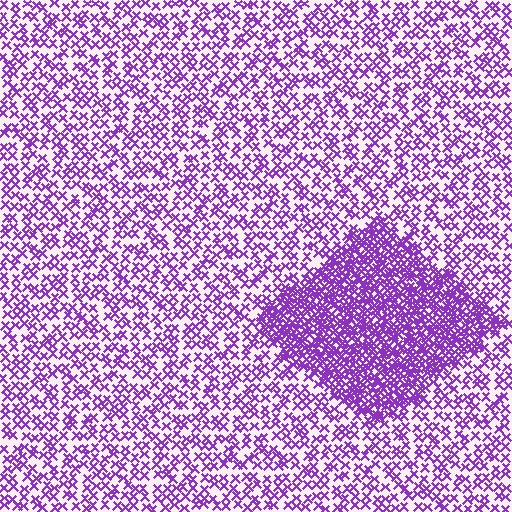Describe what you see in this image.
The image contains small purple elements arranged at two different densities. A diamond-shaped region is visible where the elements are more densely packed than the surrounding area.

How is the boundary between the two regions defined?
The boundary is defined by a change in element density (approximately 2.5x ratio). All elements are the same color, size, and shape.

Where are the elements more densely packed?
The elements are more densely packed inside the diamond boundary.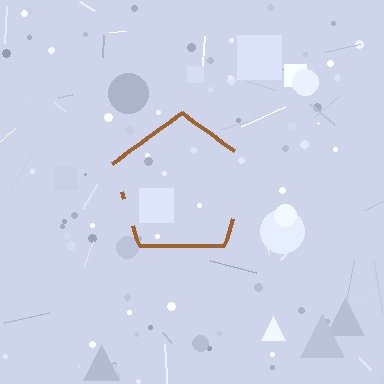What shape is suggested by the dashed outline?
The dashed outline suggests a pentagon.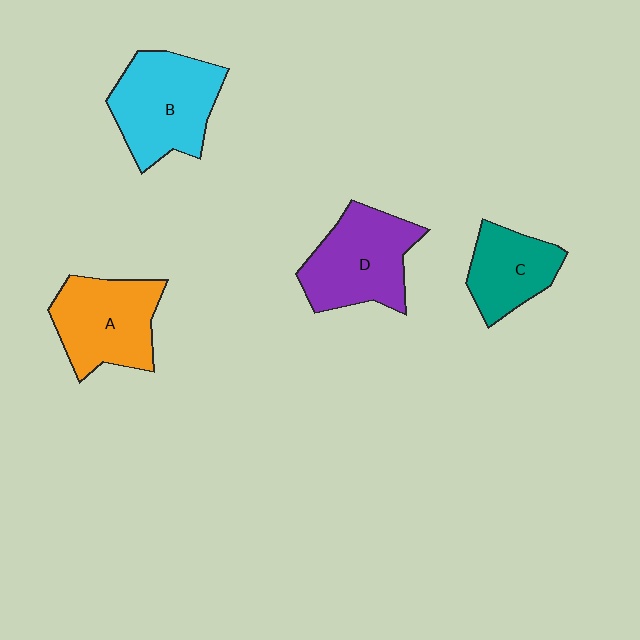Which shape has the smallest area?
Shape C (teal).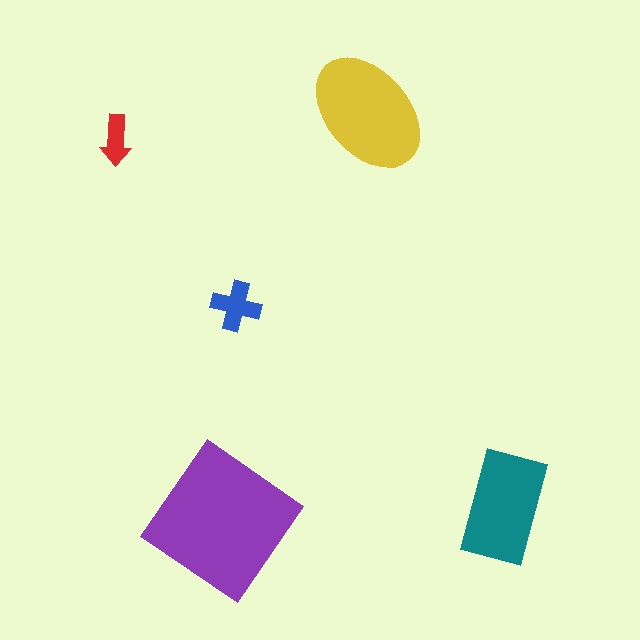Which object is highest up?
The yellow ellipse is topmost.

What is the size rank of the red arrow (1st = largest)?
5th.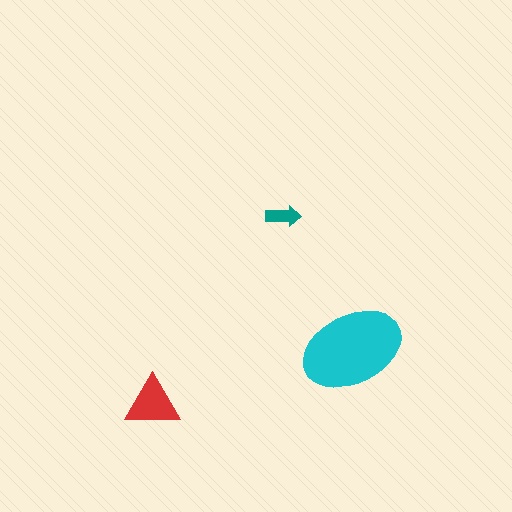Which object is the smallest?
The teal arrow.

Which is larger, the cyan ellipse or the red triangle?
The cyan ellipse.